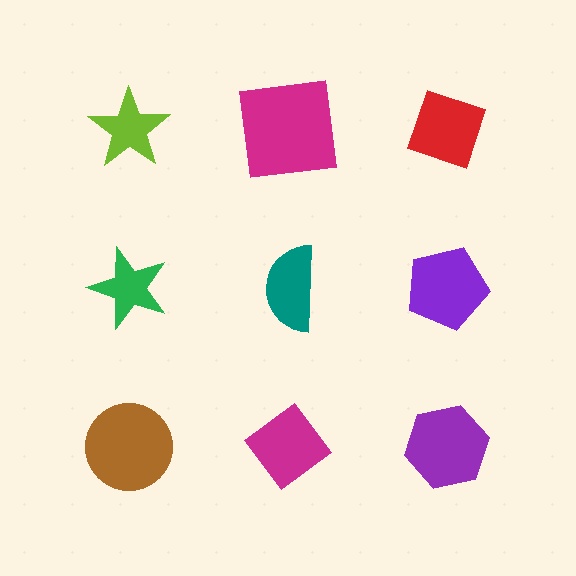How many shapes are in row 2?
3 shapes.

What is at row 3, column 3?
A purple hexagon.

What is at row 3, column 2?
A magenta diamond.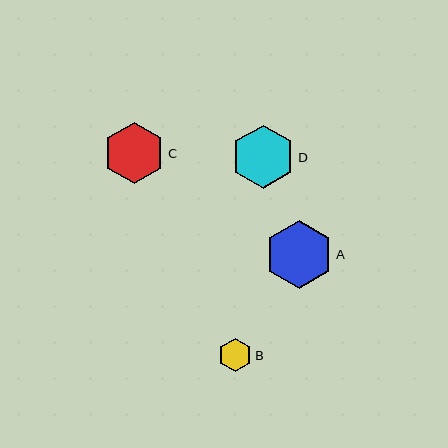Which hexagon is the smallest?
Hexagon B is the smallest with a size of approximately 33 pixels.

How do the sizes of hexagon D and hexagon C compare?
Hexagon D and hexagon C are approximately the same size.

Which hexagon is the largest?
Hexagon A is the largest with a size of approximately 68 pixels.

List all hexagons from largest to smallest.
From largest to smallest: A, D, C, B.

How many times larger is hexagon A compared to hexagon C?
Hexagon A is approximately 1.1 times the size of hexagon C.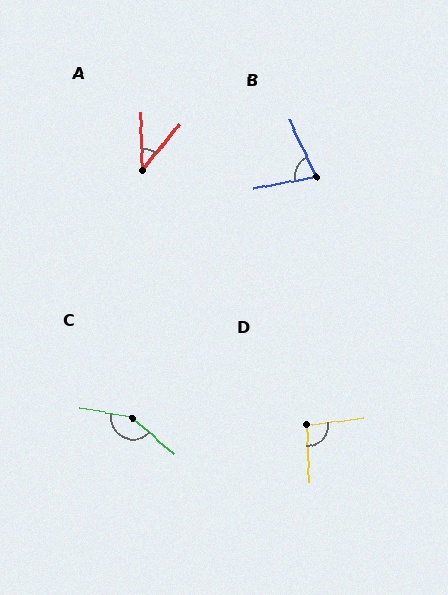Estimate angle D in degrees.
Approximately 94 degrees.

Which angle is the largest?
C, at approximately 149 degrees.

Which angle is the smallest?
A, at approximately 40 degrees.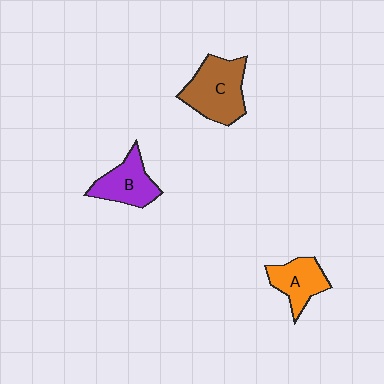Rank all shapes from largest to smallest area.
From largest to smallest: C (brown), B (purple), A (orange).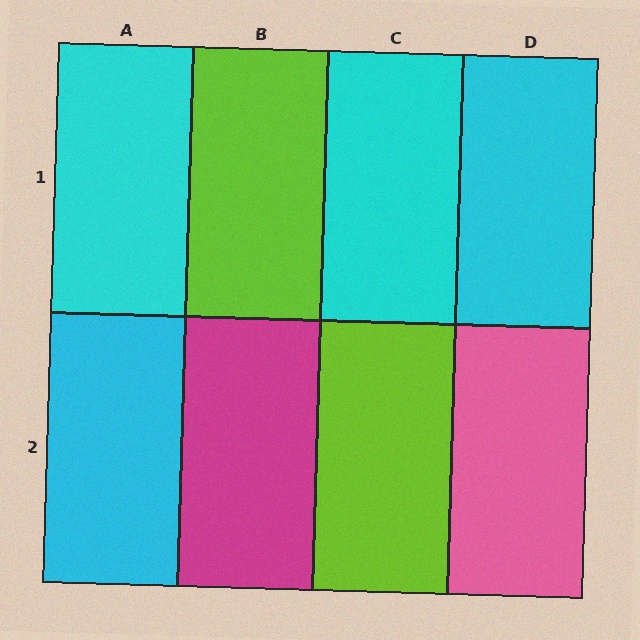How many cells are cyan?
4 cells are cyan.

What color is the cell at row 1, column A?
Cyan.